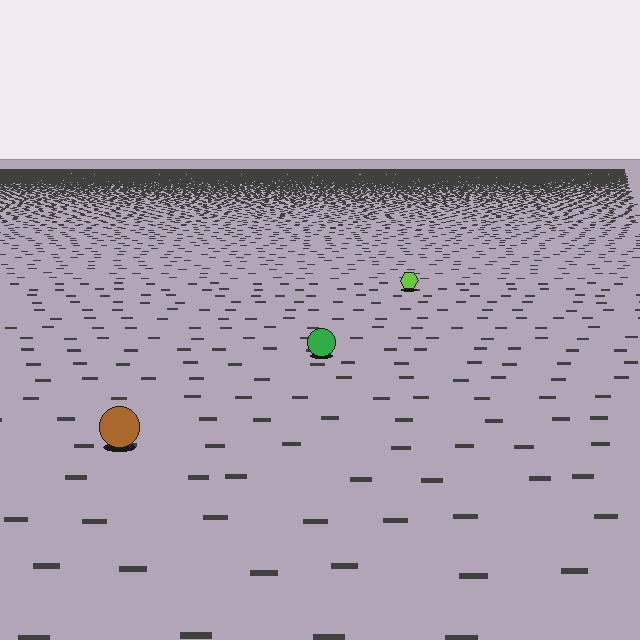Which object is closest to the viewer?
The brown circle is closest. The texture marks near it are larger and more spread out.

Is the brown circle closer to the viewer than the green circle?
Yes. The brown circle is closer — you can tell from the texture gradient: the ground texture is coarser near it.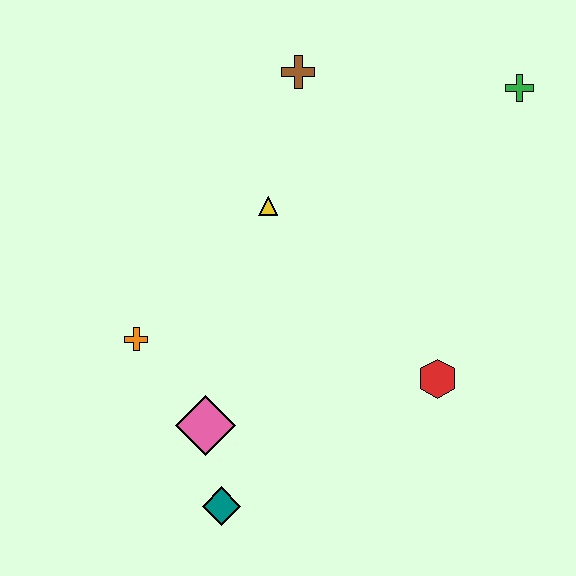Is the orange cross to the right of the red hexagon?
No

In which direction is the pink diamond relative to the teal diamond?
The pink diamond is above the teal diamond.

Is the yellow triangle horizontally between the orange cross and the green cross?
Yes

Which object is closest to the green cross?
The brown cross is closest to the green cross.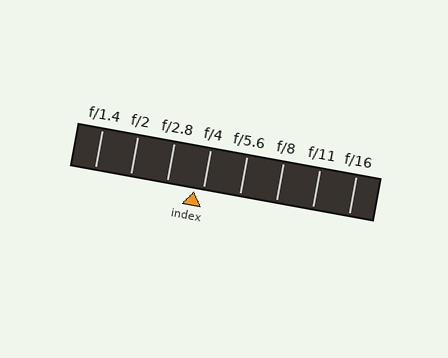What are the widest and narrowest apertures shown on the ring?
The widest aperture shown is f/1.4 and the narrowest is f/16.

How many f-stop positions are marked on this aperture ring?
There are 8 f-stop positions marked.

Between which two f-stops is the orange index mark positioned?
The index mark is between f/2.8 and f/4.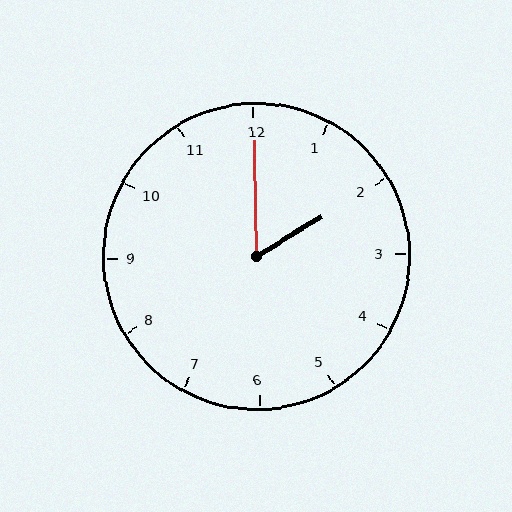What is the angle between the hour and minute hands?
Approximately 60 degrees.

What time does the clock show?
2:00.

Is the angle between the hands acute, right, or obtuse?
It is acute.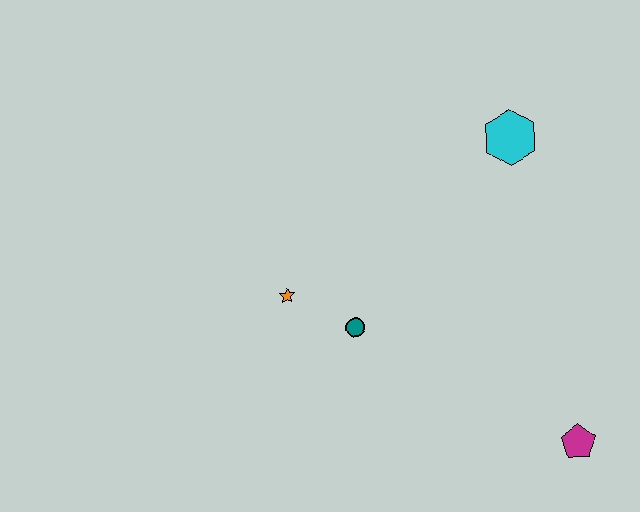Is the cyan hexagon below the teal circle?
No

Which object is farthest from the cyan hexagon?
The magenta pentagon is farthest from the cyan hexagon.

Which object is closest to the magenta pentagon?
The teal circle is closest to the magenta pentagon.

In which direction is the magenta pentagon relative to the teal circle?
The magenta pentagon is to the right of the teal circle.